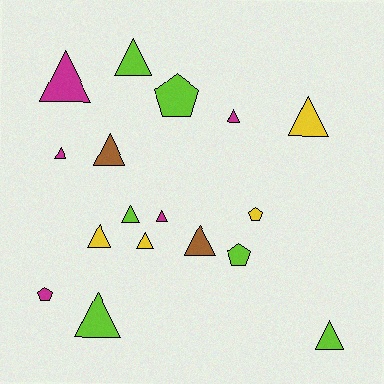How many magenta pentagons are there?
There is 1 magenta pentagon.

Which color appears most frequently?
Lime, with 6 objects.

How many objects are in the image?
There are 17 objects.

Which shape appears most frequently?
Triangle, with 13 objects.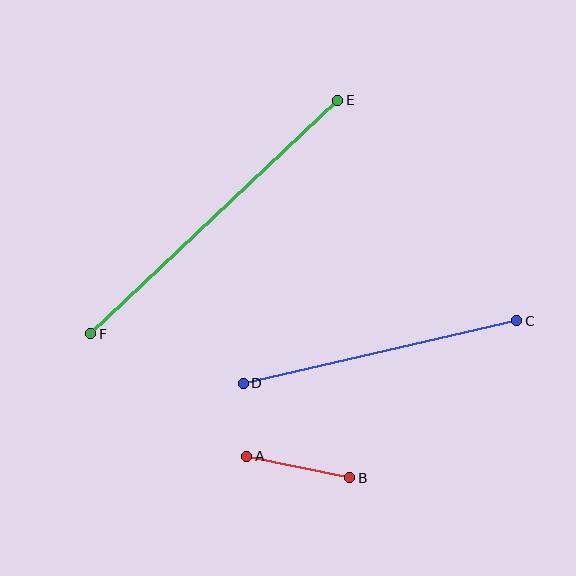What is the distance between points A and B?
The distance is approximately 105 pixels.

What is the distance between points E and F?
The distance is approximately 340 pixels.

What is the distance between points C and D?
The distance is approximately 281 pixels.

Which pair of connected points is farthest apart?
Points E and F are farthest apart.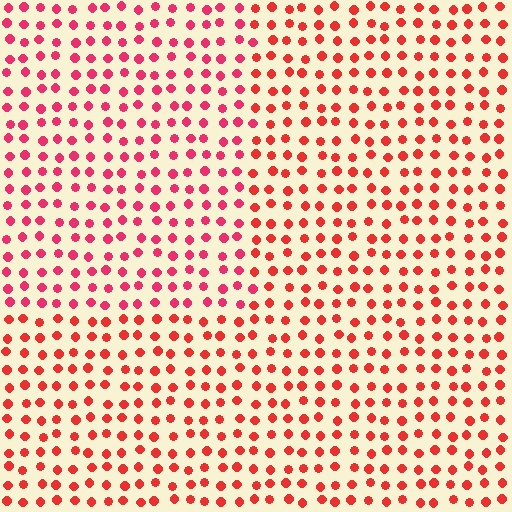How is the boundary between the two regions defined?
The boundary is defined purely by a slight shift in hue (about 20 degrees). Spacing, size, and orientation are identical on both sides.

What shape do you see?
I see a rectangle.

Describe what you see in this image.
The image is filled with small red elements in a uniform arrangement. A rectangle-shaped region is visible where the elements are tinted to a slightly different hue, forming a subtle color boundary.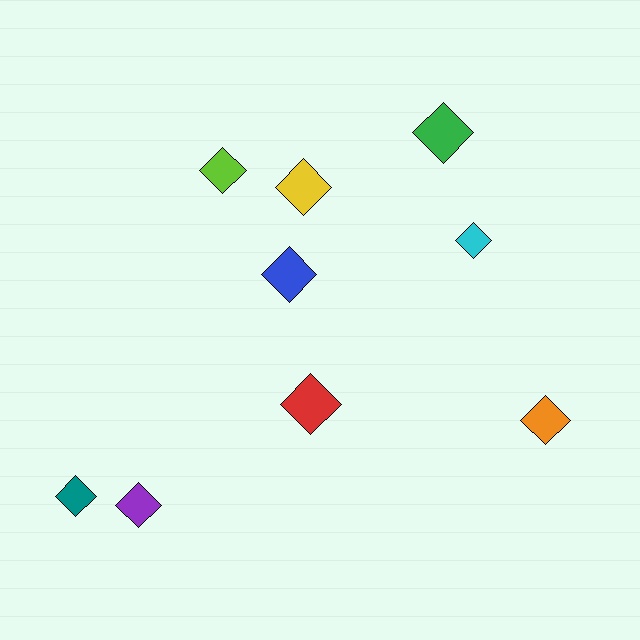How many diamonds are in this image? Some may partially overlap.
There are 9 diamonds.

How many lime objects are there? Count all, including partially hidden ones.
There is 1 lime object.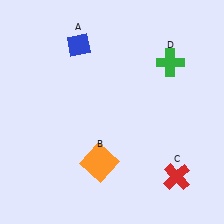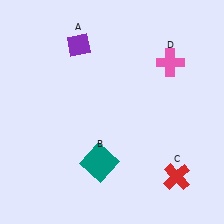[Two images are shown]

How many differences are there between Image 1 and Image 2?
There are 3 differences between the two images.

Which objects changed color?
A changed from blue to purple. B changed from orange to teal. D changed from green to pink.